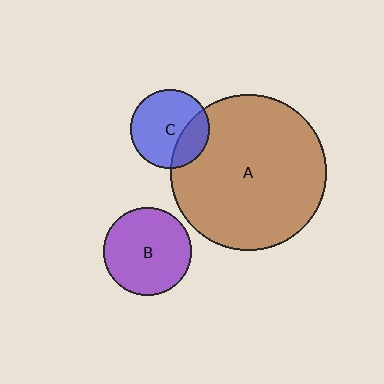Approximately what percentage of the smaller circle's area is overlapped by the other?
Approximately 25%.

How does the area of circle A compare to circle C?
Approximately 3.9 times.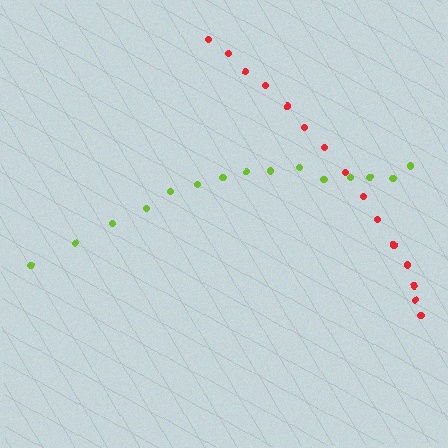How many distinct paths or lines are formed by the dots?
There are 2 distinct paths.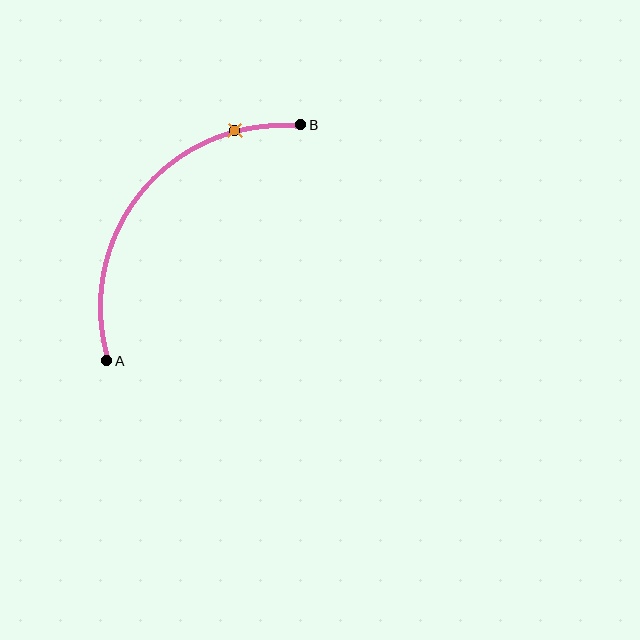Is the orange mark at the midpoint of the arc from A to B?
No. The orange mark lies on the arc but is closer to endpoint B. The arc midpoint would be at the point on the curve equidistant along the arc from both A and B.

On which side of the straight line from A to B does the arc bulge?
The arc bulges above and to the left of the straight line connecting A and B.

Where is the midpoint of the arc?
The arc midpoint is the point on the curve farthest from the straight line joining A and B. It sits above and to the left of that line.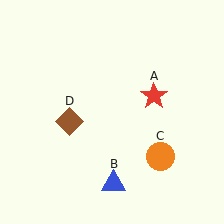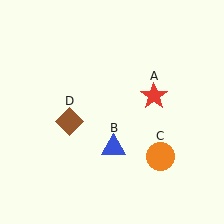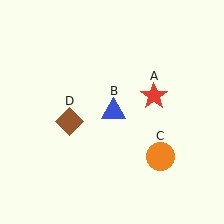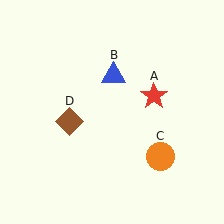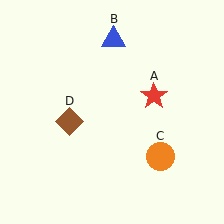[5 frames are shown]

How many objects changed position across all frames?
1 object changed position: blue triangle (object B).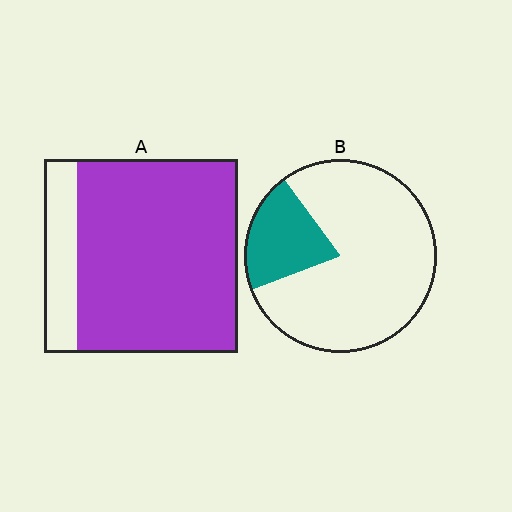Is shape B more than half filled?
No.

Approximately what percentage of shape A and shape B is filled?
A is approximately 85% and B is approximately 20%.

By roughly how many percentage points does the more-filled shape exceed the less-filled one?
By roughly 60 percentage points (A over B).